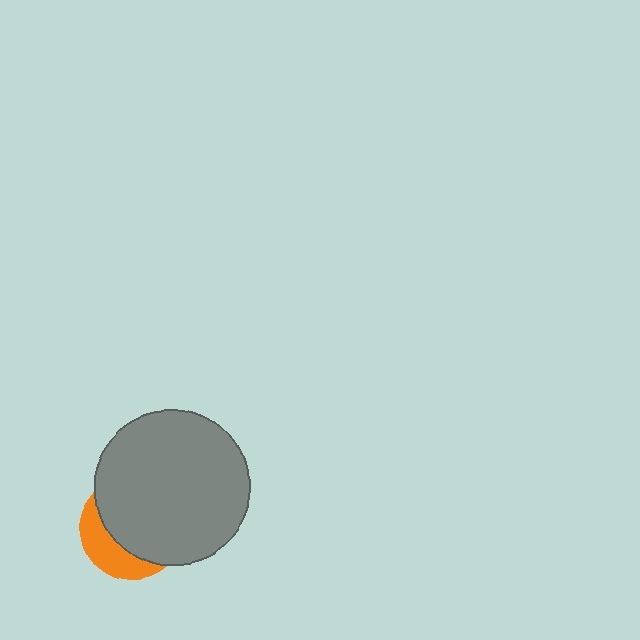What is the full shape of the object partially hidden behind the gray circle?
The partially hidden object is an orange circle.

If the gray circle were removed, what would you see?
You would see the complete orange circle.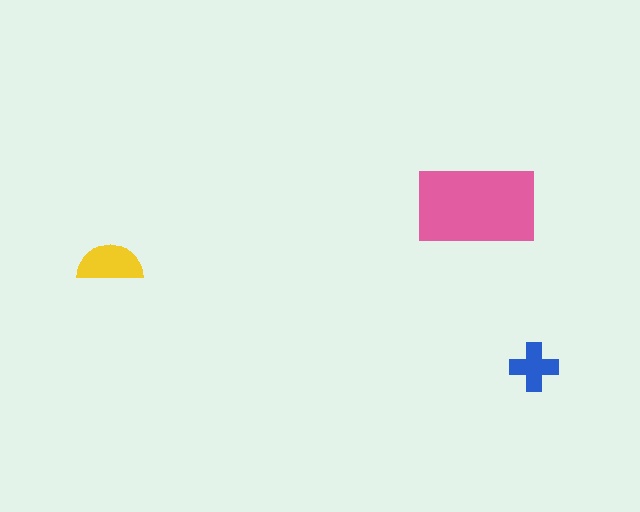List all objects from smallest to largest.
The blue cross, the yellow semicircle, the pink rectangle.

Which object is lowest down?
The blue cross is bottommost.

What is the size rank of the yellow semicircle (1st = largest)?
2nd.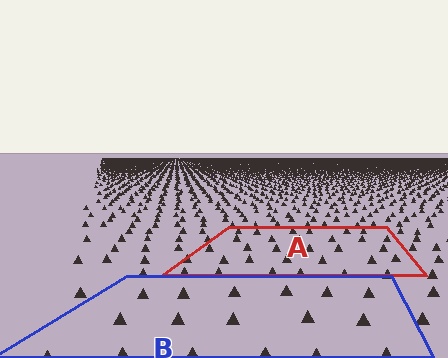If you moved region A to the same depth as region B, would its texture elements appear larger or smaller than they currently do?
They would appear larger. At a closer depth, the same texture elements are projected at a bigger on-screen size.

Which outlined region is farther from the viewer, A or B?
Region A is farther from the viewer — the texture elements inside it appear smaller and more densely packed.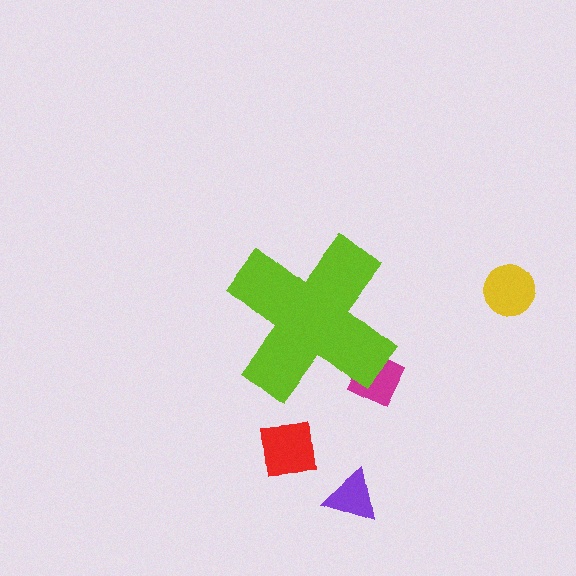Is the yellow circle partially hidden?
No, the yellow circle is fully visible.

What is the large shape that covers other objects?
A lime cross.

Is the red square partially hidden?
No, the red square is fully visible.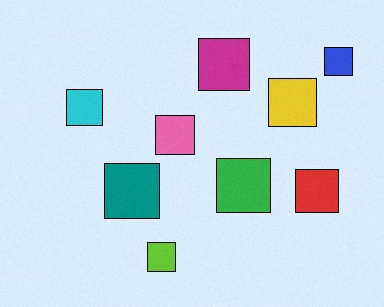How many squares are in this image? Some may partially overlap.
There are 9 squares.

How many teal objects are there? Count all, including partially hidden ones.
There is 1 teal object.